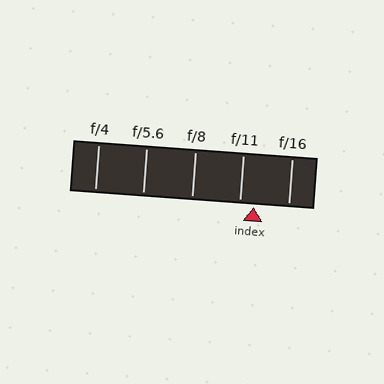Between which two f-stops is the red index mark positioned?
The index mark is between f/11 and f/16.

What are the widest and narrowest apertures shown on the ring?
The widest aperture shown is f/4 and the narrowest is f/16.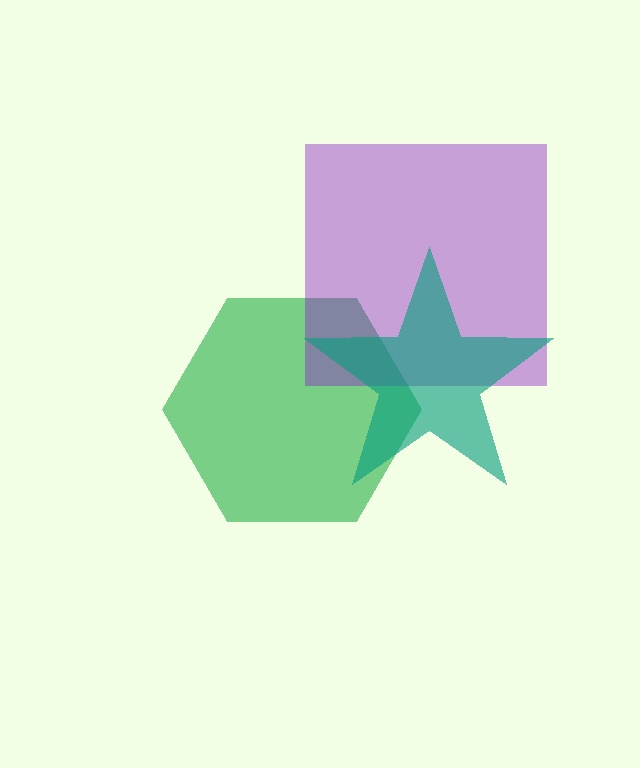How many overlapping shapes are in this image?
There are 3 overlapping shapes in the image.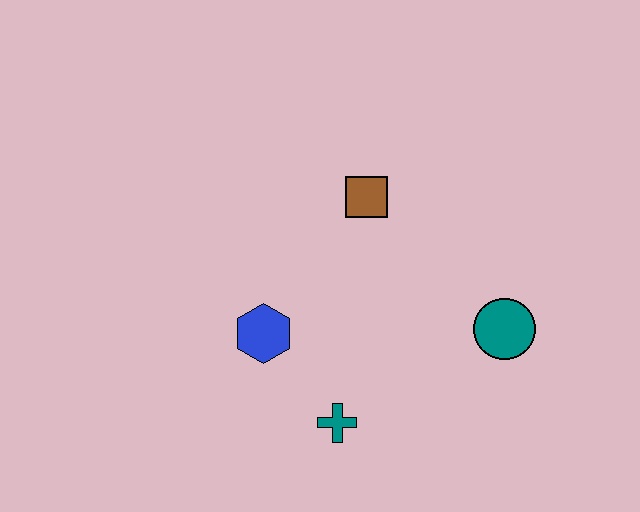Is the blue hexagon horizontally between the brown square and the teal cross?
No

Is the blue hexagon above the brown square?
No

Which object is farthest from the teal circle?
The blue hexagon is farthest from the teal circle.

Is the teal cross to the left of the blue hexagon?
No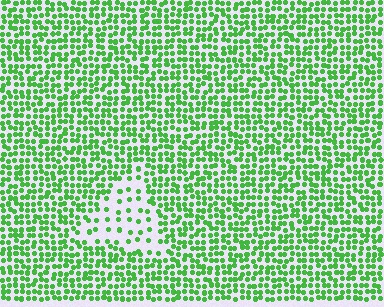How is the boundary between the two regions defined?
The boundary is defined by a change in element density (approximately 2.7x ratio). All elements are the same color, size, and shape.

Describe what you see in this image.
The image contains small green elements arranged at two different densities. A triangle-shaped region is visible where the elements are less densely packed than the surrounding area.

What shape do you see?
I see a triangle.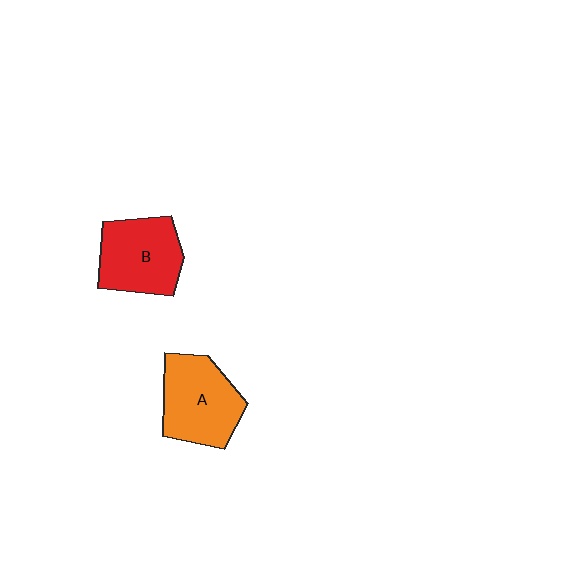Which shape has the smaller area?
Shape B (red).